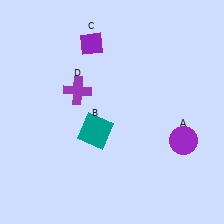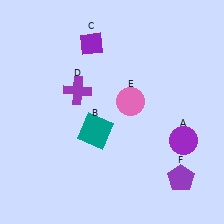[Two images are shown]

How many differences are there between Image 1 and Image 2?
There are 2 differences between the two images.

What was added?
A pink circle (E), a purple pentagon (F) were added in Image 2.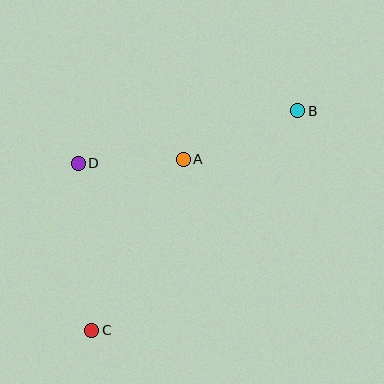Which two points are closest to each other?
Points A and D are closest to each other.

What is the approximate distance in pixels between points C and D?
The distance between C and D is approximately 167 pixels.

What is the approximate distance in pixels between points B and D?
The distance between B and D is approximately 226 pixels.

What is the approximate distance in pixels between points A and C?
The distance between A and C is approximately 194 pixels.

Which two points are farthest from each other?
Points B and C are farthest from each other.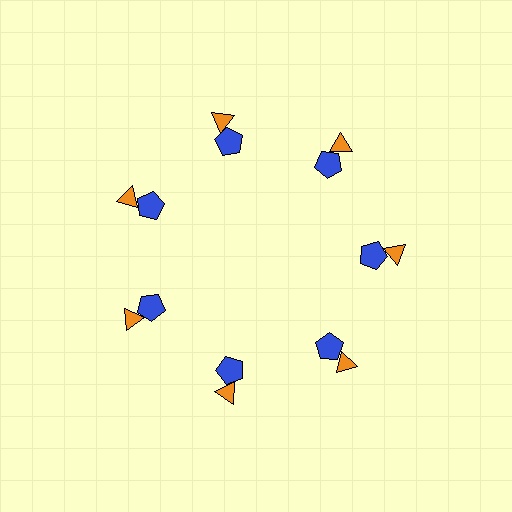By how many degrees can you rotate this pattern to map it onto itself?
The pattern maps onto itself every 51 degrees of rotation.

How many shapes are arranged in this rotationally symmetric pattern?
There are 14 shapes, arranged in 7 groups of 2.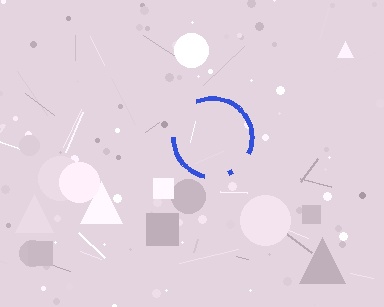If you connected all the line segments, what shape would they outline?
They would outline a circle.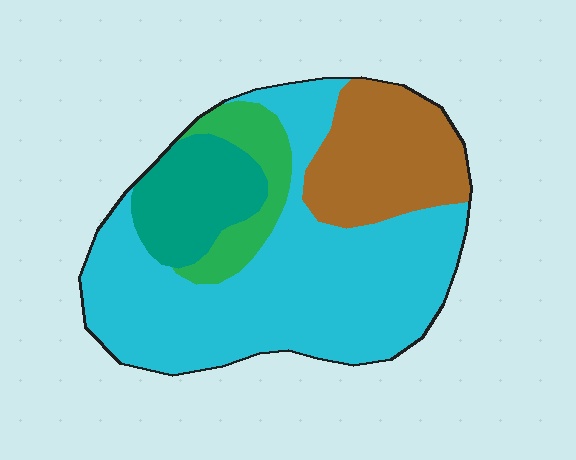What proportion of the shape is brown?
Brown takes up about one fifth (1/5) of the shape.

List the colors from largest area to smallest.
From largest to smallest: cyan, brown, teal, green.